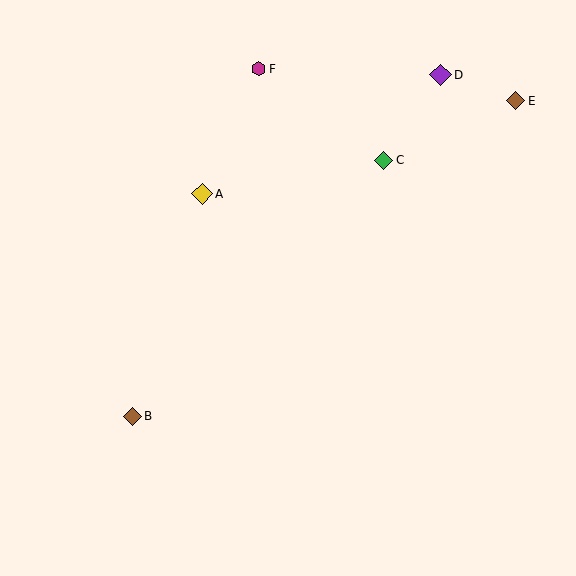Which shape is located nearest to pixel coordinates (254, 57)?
The magenta hexagon (labeled F) at (258, 69) is nearest to that location.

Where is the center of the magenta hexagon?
The center of the magenta hexagon is at (258, 69).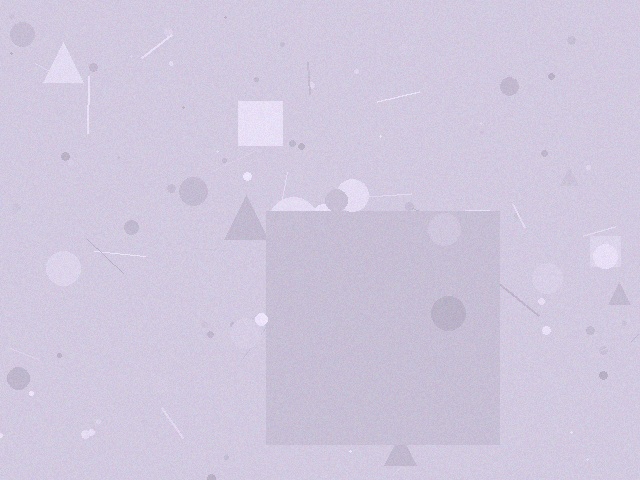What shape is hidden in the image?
A square is hidden in the image.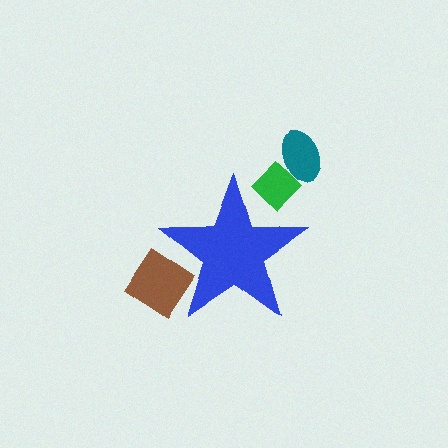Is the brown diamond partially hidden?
Yes, the brown diamond is partially hidden behind the blue star.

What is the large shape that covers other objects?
A blue star.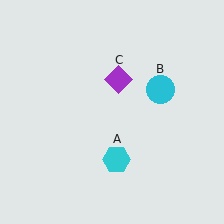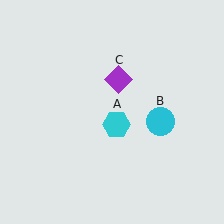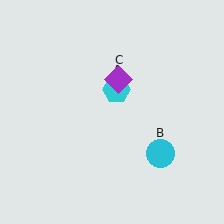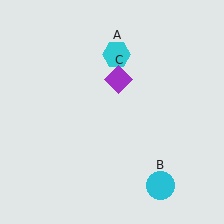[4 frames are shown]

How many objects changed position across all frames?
2 objects changed position: cyan hexagon (object A), cyan circle (object B).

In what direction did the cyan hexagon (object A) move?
The cyan hexagon (object A) moved up.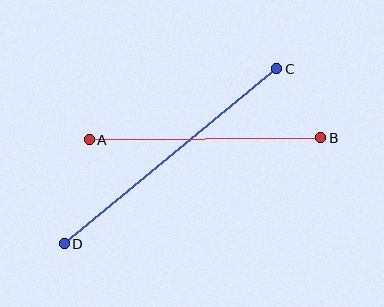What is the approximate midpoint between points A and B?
The midpoint is at approximately (205, 139) pixels.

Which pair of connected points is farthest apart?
Points C and D are farthest apart.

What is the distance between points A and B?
The distance is approximately 231 pixels.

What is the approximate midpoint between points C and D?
The midpoint is at approximately (170, 156) pixels.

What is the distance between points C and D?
The distance is approximately 275 pixels.